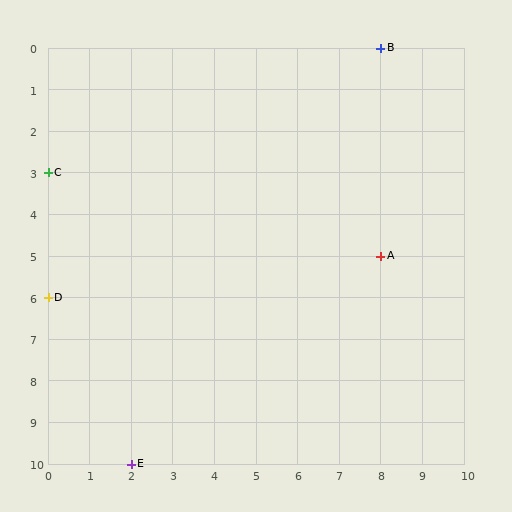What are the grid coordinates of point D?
Point D is at grid coordinates (0, 6).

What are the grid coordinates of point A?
Point A is at grid coordinates (8, 5).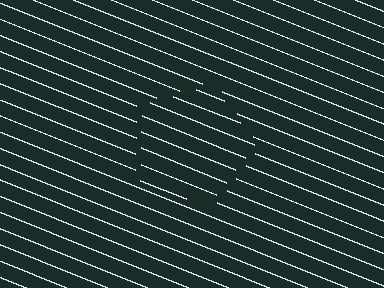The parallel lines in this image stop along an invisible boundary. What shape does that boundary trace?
An illusory pentagon. The interior of the shape contains the same grating, shifted by half a period — the contour is defined by the phase discontinuity where line-ends from the inner and outer gratings abut.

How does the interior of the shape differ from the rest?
The interior of the shape contains the same grating, shifted by half a period — the contour is defined by the phase discontinuity where line-ends from the inner and outer gratings abut.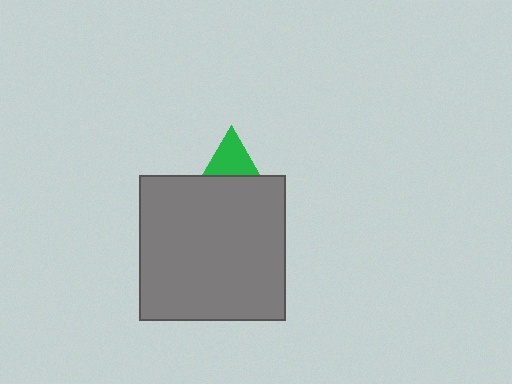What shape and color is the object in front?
The object in front is a gray square.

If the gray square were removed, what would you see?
You would see the complete green triangle.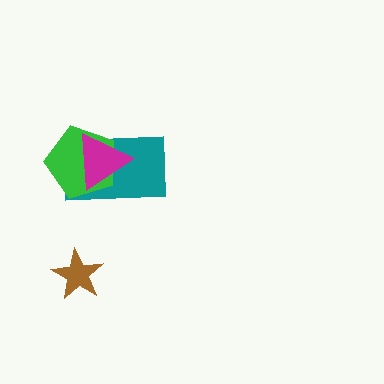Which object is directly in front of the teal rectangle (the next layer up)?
The green pentagon is directly in front of the teal rectangle.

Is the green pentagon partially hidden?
Yes, it is partially covered by another shape.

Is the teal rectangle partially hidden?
Yes, it is partially covered by another shape.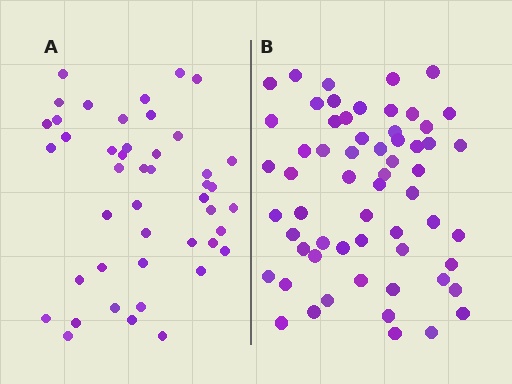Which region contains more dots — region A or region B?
Region B (the right region) has more dots.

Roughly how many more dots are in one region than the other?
Region B has approximately 15 more dots than region A.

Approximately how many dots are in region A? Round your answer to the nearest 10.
About 40 dots. (The exact count is 45, which rounds to 40.)